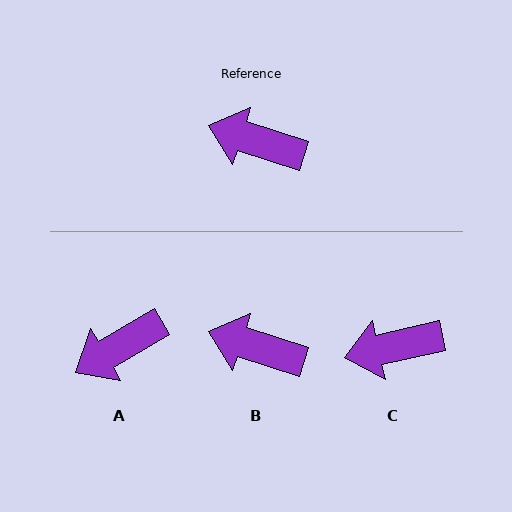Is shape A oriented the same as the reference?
No, it is off by about 48 degrees.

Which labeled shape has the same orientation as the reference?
B.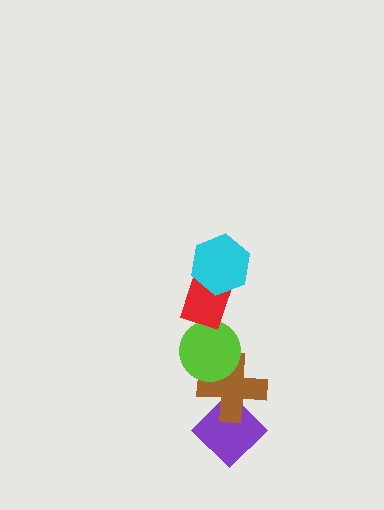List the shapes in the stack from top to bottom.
From top to bottom: the cyan hexagon, the red rectangle, the lime circle, the brown cross, the purple diamond.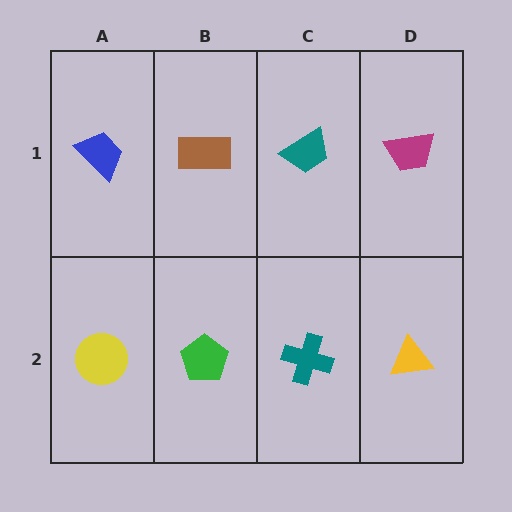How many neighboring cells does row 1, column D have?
2.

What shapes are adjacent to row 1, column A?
A yellow circle (row 2, column A), a brown rectangle (row 1, column B).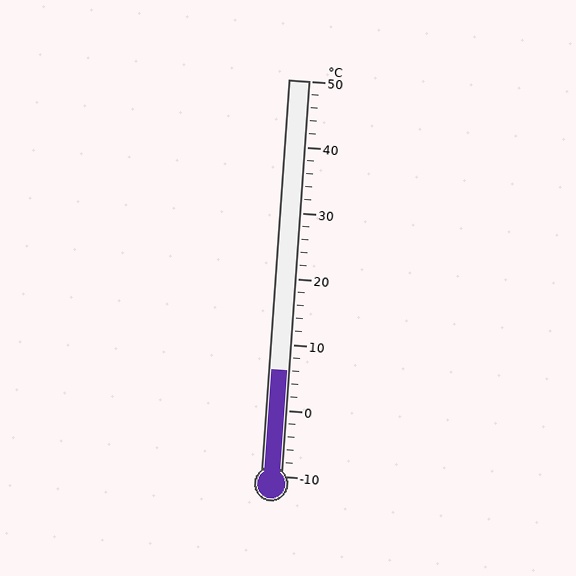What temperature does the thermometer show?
The thermometer shows approximately 6°C.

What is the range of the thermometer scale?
The thermometer scale ranges from -10°C to 50°C.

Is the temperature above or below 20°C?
The temperature is below 20°C.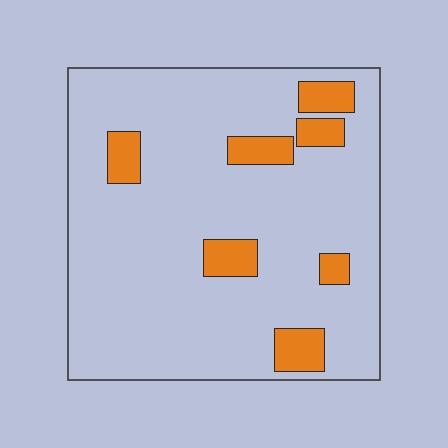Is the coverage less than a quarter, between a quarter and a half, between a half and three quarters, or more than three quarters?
Less than a quarter.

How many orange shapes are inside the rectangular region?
7.